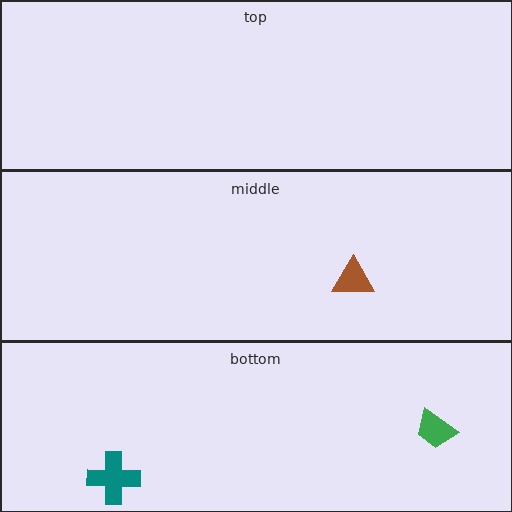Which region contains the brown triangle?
The middle region.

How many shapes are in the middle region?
1.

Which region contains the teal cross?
The bottom region.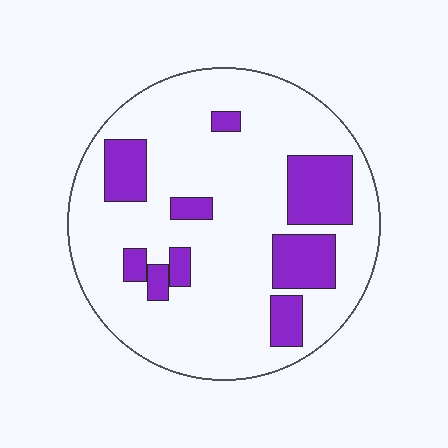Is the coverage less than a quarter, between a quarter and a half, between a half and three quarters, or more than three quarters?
Less than a quarter.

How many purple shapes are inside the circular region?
9.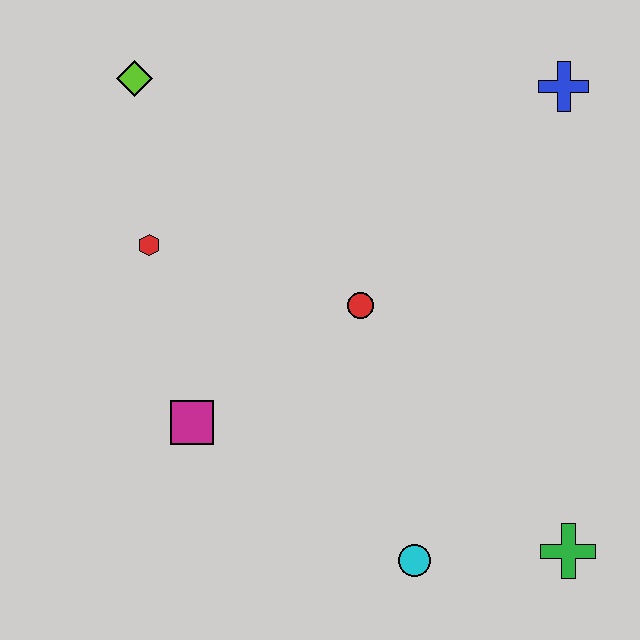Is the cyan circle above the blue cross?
No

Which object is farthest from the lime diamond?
The green cross is farthest from the lime diamond.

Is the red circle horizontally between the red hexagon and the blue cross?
Yes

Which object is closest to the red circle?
The magenta square is closest to the red circle.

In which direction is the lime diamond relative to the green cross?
The lime diamond is above the green cross.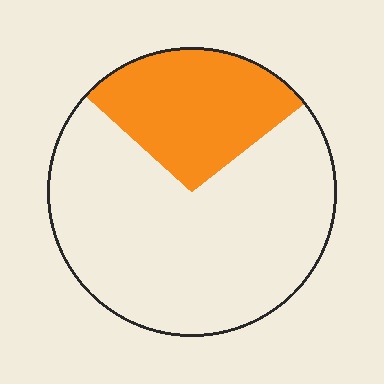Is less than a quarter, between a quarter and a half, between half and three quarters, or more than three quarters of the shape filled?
Between a quarter and a half.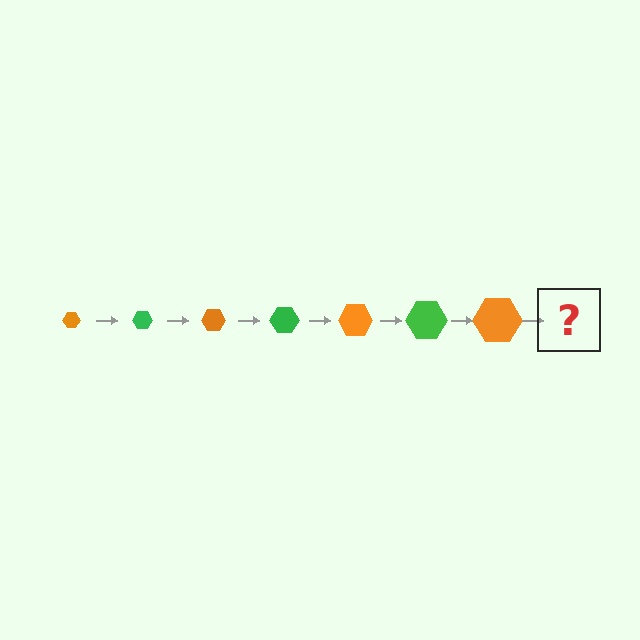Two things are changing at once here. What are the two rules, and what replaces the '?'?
The two rules are that the hexagon grows larger each step and the color cycles through orange and green. The '?' should be a green hexagon, larger than the previous one.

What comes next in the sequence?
The next element should be a green hexagon, larger than the previous one.